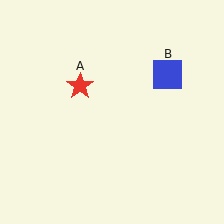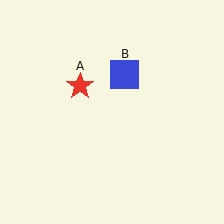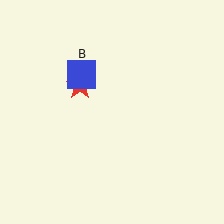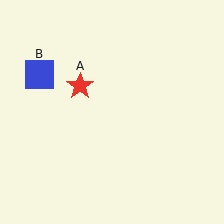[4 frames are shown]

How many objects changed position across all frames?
1 object changed position: blue square (object B).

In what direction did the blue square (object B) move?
The blue square (object B) moved left.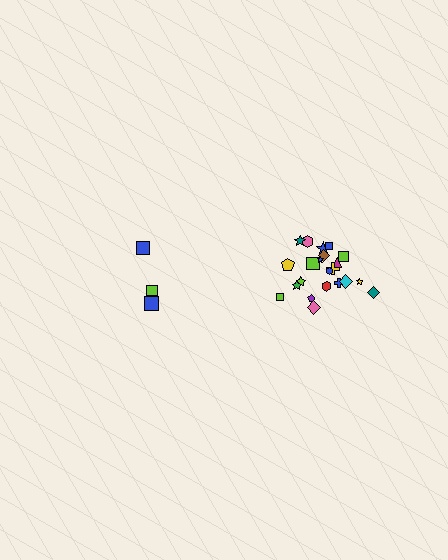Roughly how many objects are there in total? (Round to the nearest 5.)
Roughly 25 objects in total.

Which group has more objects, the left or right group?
The right group.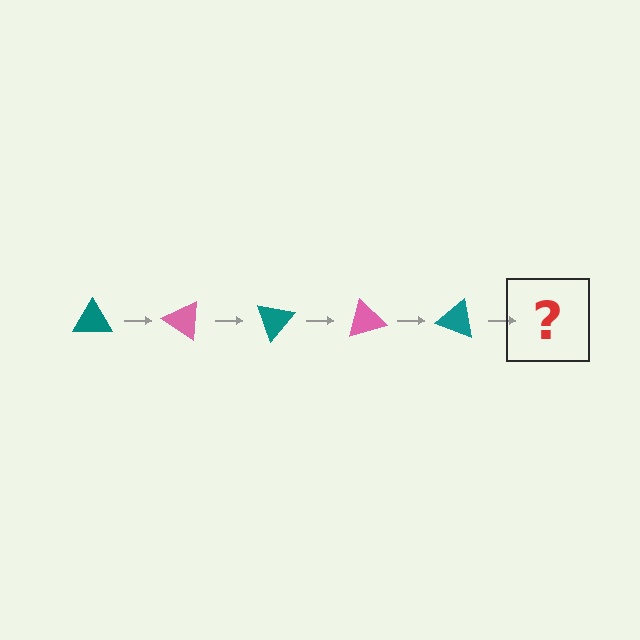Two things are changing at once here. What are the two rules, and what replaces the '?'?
The two rules are that it rotates 35 degrees each step and the color cycles through teal and pink. The '?' should be a pink triangle, rotated 175 degrees from the start.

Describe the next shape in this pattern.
It should be a pink triangle, rotated 175 degrees from the start.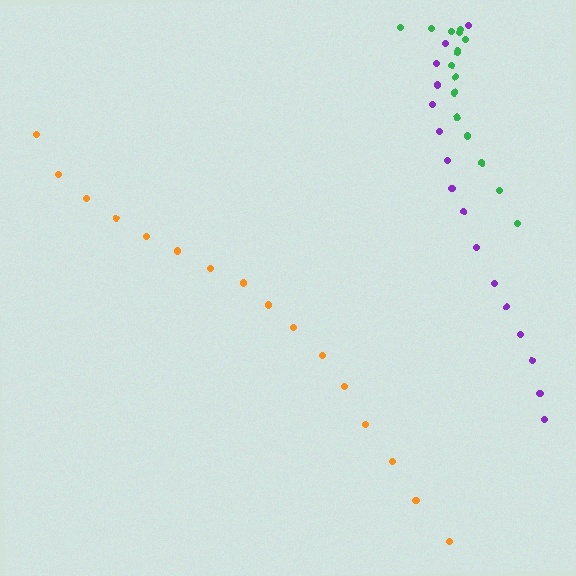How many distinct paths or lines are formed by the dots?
There are 3 distinct paths.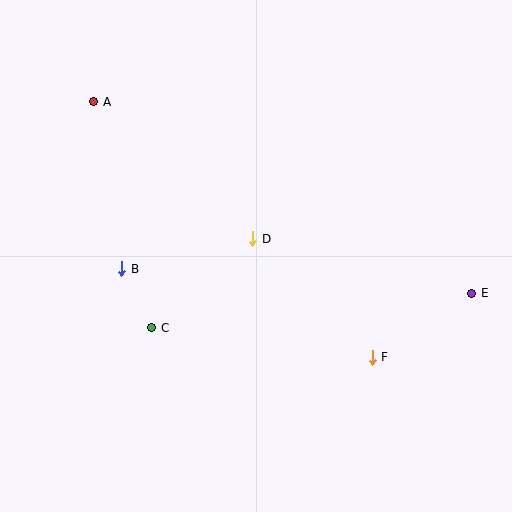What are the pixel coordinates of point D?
Point D is at (253, 239).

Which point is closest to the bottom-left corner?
Point C is closest to the bottom-left corner.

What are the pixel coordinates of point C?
Point C is at (152, 328).